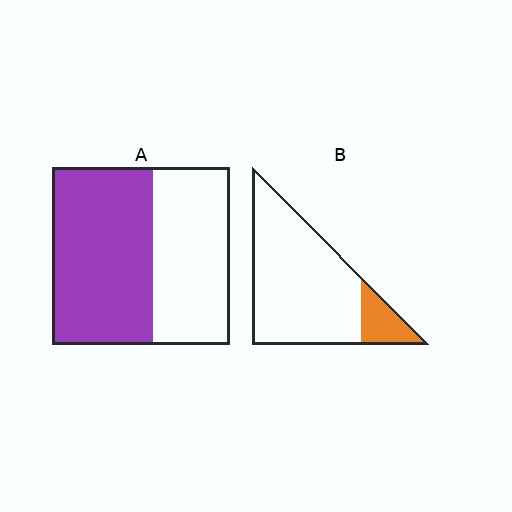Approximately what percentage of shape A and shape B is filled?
A is approximately 55% and B is approximately 15%.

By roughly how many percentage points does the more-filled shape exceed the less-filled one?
By roughly 40 percentage points (A over B).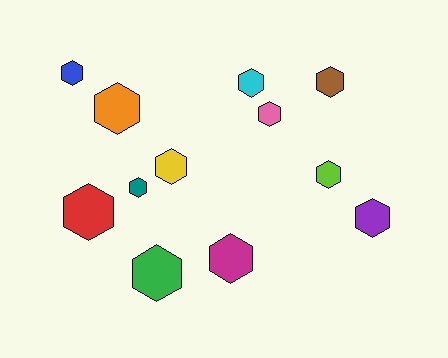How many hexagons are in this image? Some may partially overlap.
There are 12 hexagons.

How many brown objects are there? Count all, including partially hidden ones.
There is 1 brown object.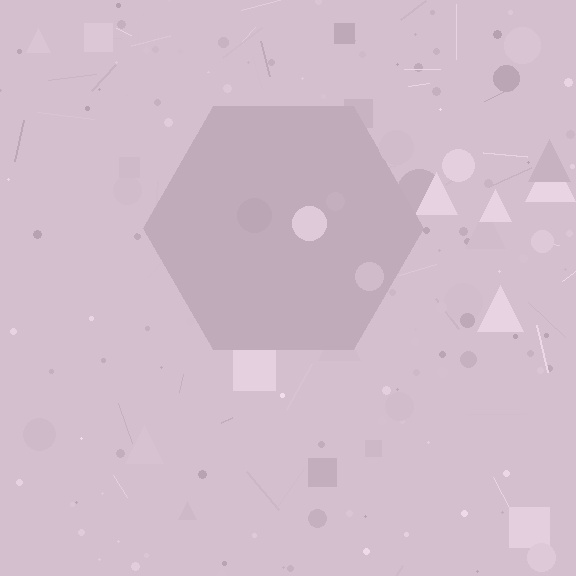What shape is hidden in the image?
A hexagon is hidden in the image.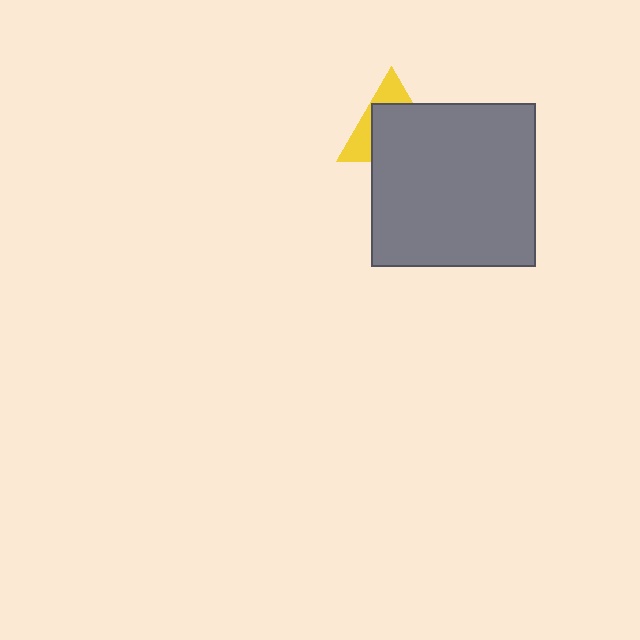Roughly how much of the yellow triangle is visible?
A small part of it is visible (roughly 36%).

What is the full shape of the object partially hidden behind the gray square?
The partially hidden object is a yellow triangle.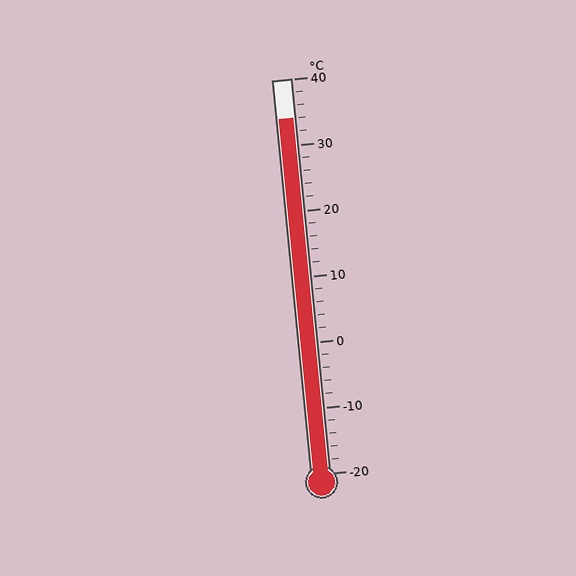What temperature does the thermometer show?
The thermometer shows approximately 34°C.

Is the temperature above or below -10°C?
The temperature is above -10°C.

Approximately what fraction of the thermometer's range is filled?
The thermometer is filled to approximately 90% of its range.